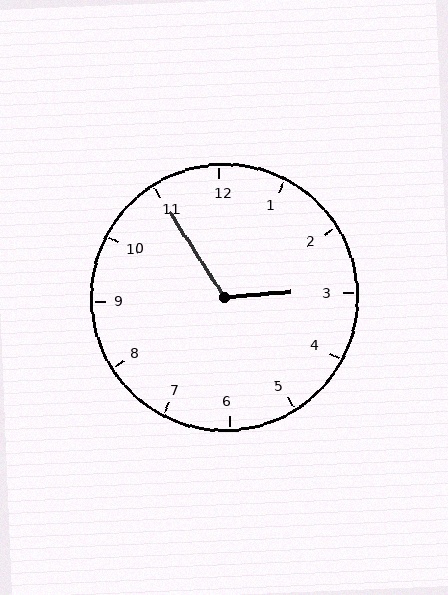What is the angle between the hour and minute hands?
Approximately 118 degrees.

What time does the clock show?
2:55.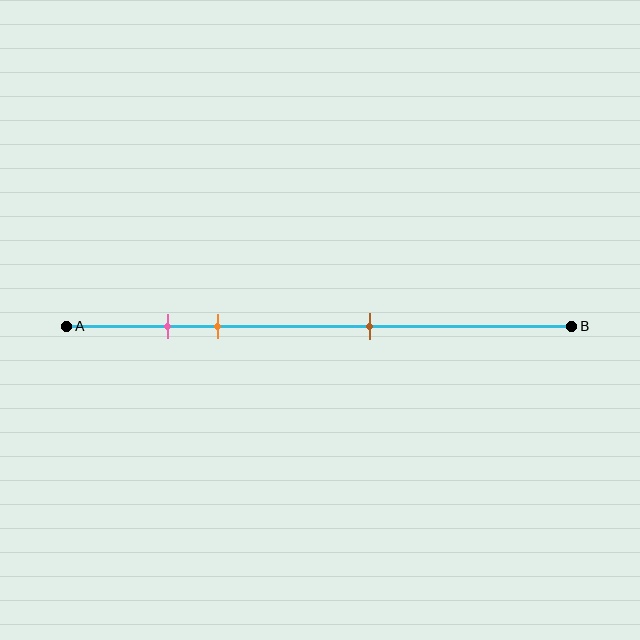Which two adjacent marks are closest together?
The pink and orange marks are the closest adjacent pair.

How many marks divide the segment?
There are 3 marks dividing the segment.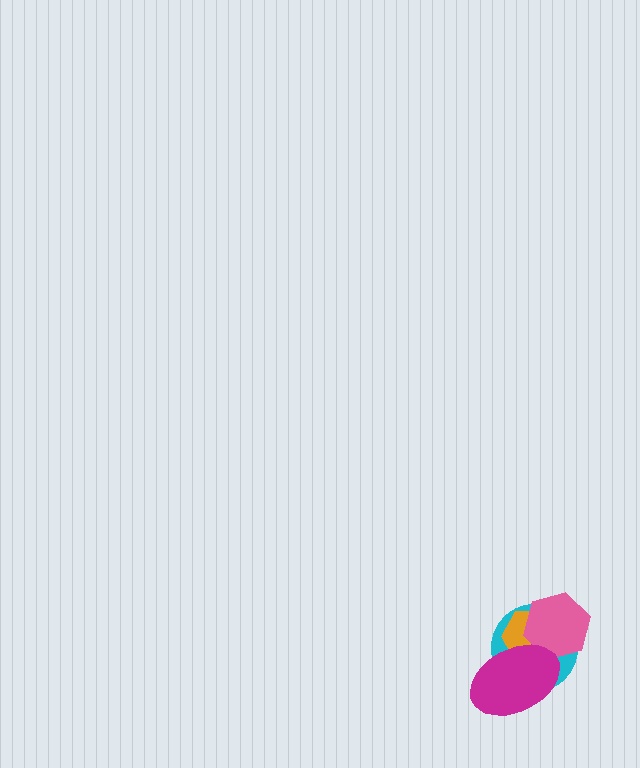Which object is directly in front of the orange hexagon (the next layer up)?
The pink hexagon is directly in front of the orange hexagon.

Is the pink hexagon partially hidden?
Yes, it is partially covered by another shape.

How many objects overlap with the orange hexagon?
3 objects overlap with the orange hexagon.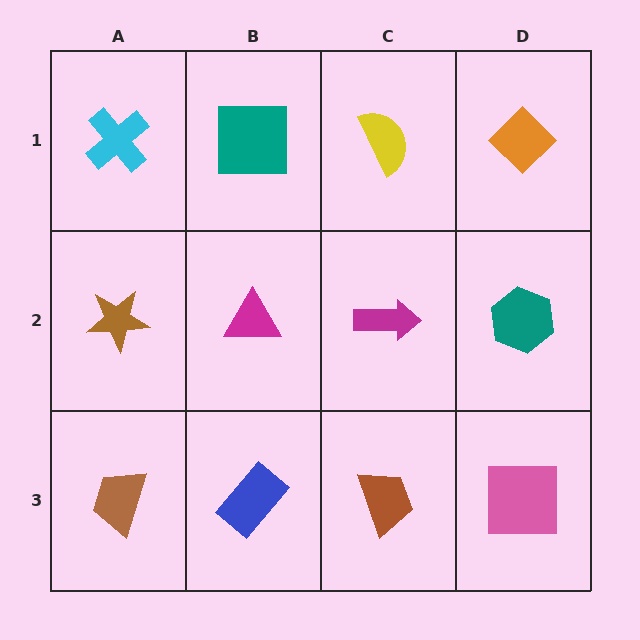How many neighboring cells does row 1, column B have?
3.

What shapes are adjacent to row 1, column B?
A magenta triangle (row 2, column B), a cyan cross (row 1, column A), a yellow semicircle (row 1, column C).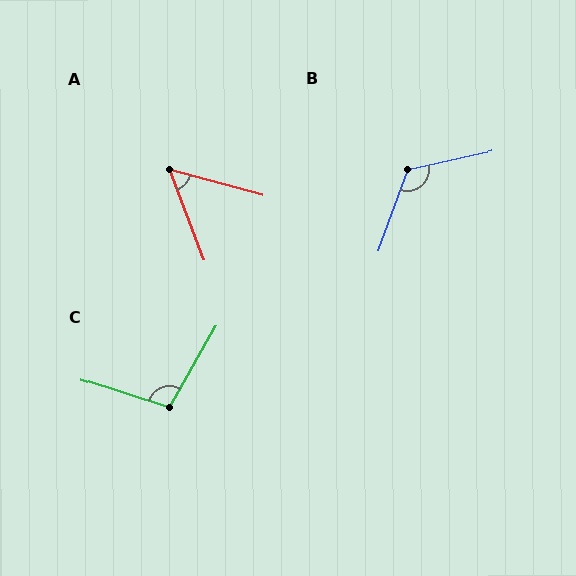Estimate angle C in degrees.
Approximately 102 degrees.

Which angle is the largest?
B, at approximately 122 degrees.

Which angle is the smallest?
A, at approximately 54 degrees.